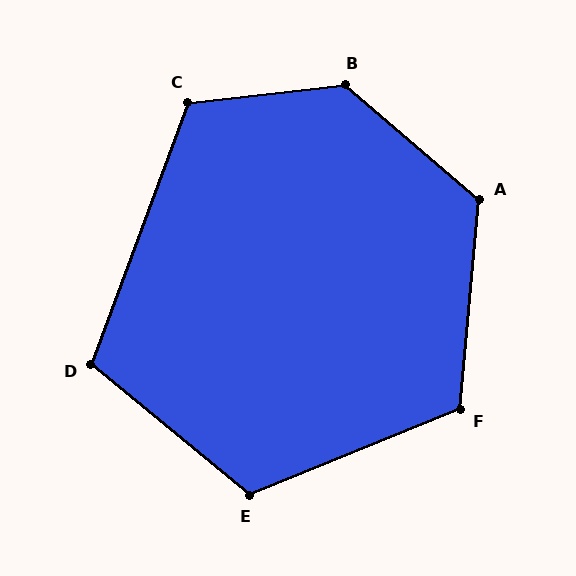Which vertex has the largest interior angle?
B, at approximately 133 degrees.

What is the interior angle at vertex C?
Approximately 116 degrees (obtuse).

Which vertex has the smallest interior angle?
D, at approximately 109 degrees.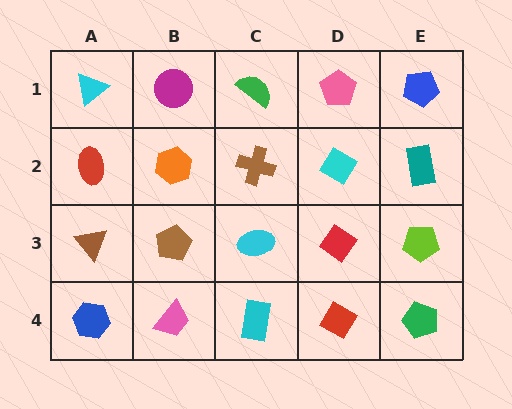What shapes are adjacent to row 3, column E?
A teal rectangle (row 2, column E), a green pentagon (row 4, column E), a red diamond (row 3, column D).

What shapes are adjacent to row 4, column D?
A red diamond (row 3, column D), a cyan rectangle (row 4, column C), a green pentagon (row 4, column E).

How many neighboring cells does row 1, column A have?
2.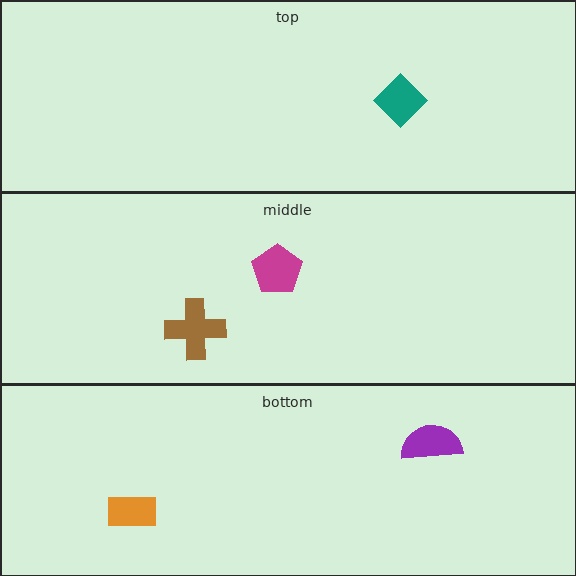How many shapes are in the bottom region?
2.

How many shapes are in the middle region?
2.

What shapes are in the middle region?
The brown cross, the magenta pentagon.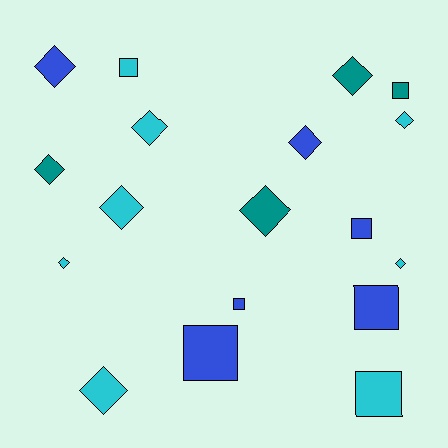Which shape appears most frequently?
Diamond, with 11 objects.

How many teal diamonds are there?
There are 3 teal diamonds.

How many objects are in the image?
There are 18 objects.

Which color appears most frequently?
Cyan, with 8 objects.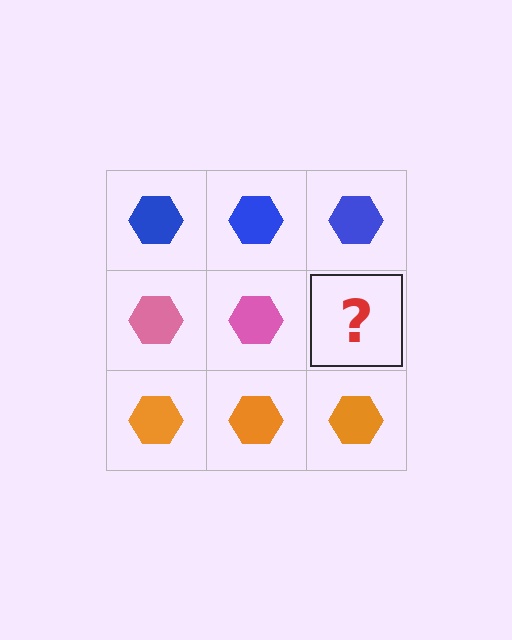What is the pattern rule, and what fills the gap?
The rule is that each row has a consistent color. The gap should be filled with a pink hexagon.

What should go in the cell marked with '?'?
The missing cell should contain a pink hexagon.